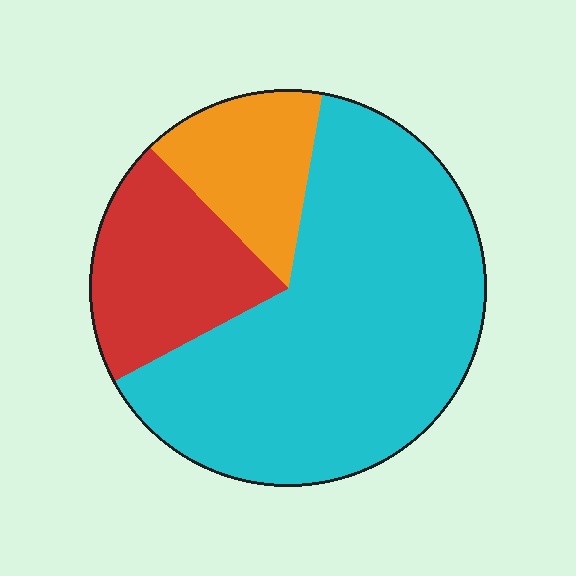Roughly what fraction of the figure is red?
Red takes up about one fifth (1/5) of the figure.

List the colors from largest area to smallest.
From largest to smallest: cyan, red, orange.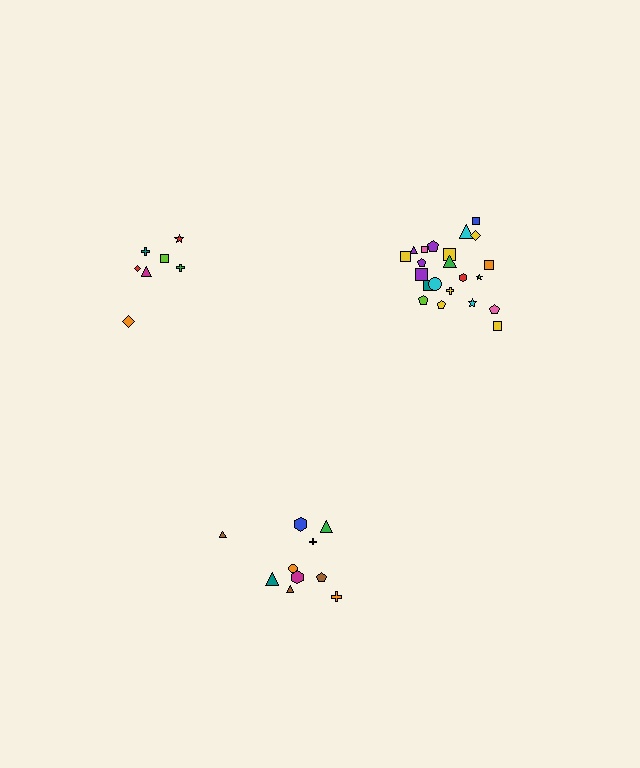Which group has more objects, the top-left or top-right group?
The top-right group.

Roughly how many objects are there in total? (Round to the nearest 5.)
Roughly 40 objects in total.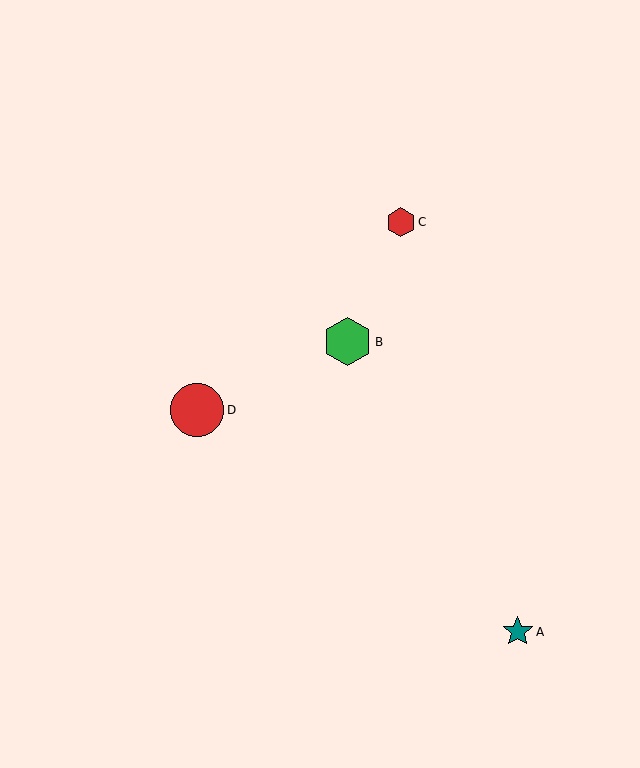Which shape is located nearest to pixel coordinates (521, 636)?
The teal star (labeled A) at (518, 632) is nearest to that location.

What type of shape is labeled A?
Shape A is a teal star.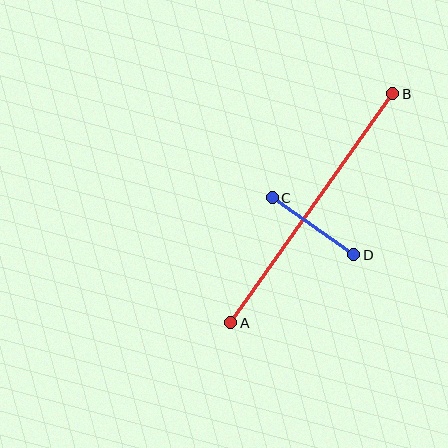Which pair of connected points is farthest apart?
Points A and B are farthest apart.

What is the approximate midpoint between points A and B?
The midpoint is at approximately (312, 208) pixels.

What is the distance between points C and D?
The distance is approximately 99 pixels.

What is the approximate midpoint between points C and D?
The midpoint is at approximately (313, 226) pixels.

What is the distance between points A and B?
The distance is approximately 280 pixels.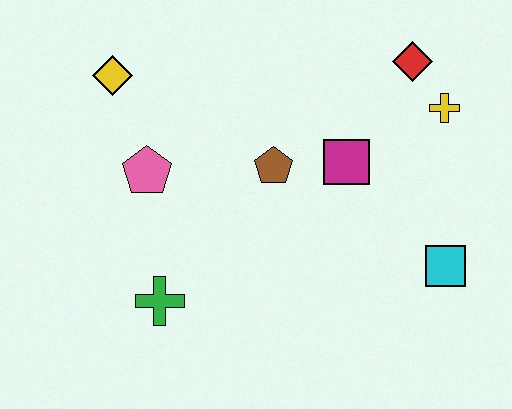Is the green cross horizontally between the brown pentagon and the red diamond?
No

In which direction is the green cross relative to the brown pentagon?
The green cross is below the brown pentagon.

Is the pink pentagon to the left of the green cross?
Yes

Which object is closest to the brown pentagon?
The magenta square is closest to the brown pentagon.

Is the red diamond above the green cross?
Yes